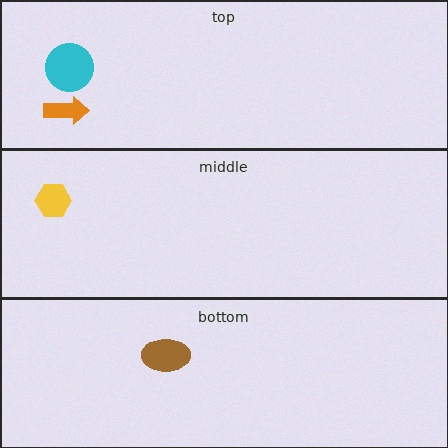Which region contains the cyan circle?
The top region.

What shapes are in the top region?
The cyan circle, the orange arrow.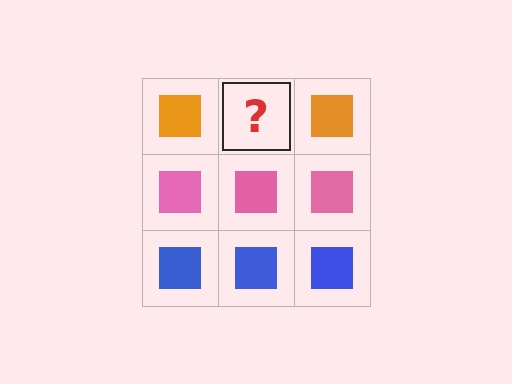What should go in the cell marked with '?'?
The missing cell should contain an orange square.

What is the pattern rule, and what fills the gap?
The rule is that each row has a consistent color. The gap should be filled with an orange square.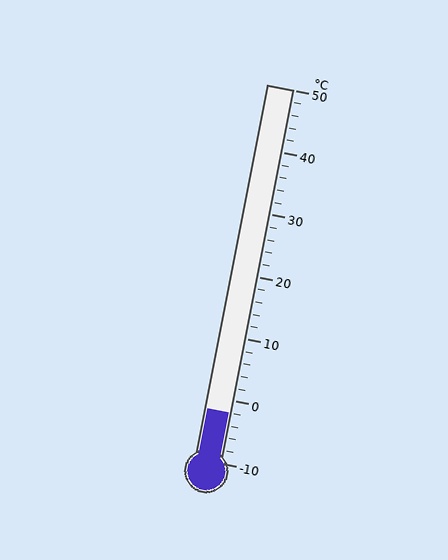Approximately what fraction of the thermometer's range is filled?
The thermometer is filled to approximately 15% of its range.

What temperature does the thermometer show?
The thermometer shows approximately -2°C.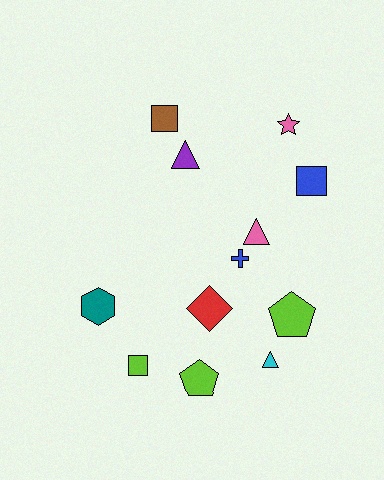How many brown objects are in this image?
There is 1 brown object.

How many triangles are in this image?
There are 3 triangles.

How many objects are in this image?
There are 12 objects.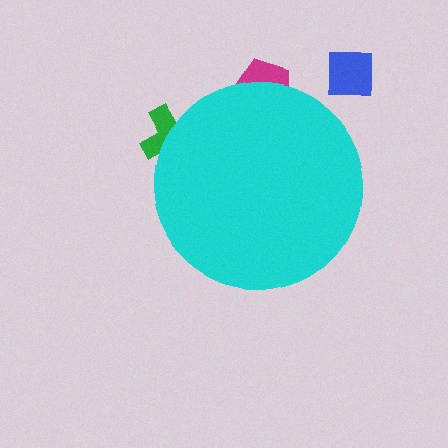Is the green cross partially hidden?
Yes, the green cross is partially hidden behind the cyan circle.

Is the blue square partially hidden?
No, the blue square is fully visible.